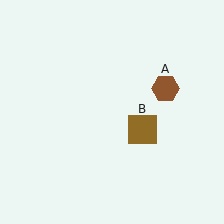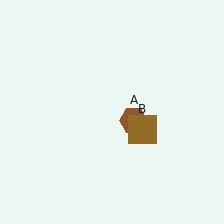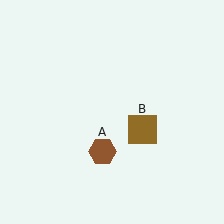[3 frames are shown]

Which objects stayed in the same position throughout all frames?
Brown square (object B) remained stationary.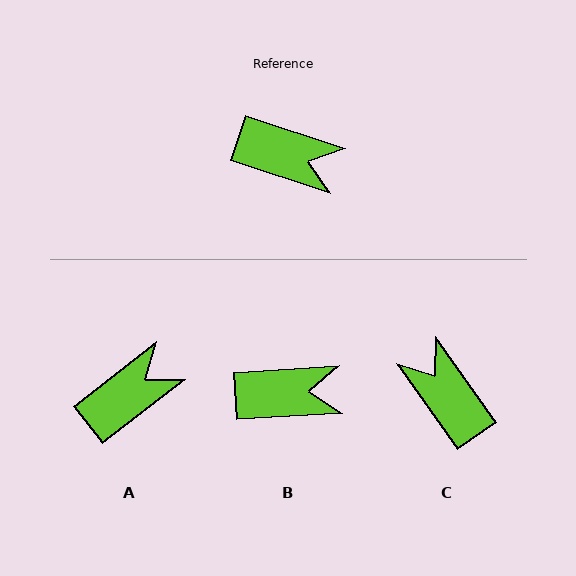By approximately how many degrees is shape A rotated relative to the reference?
Approximately 56 degrees counter-clockwise.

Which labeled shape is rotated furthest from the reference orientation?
C, about 144 degrees away.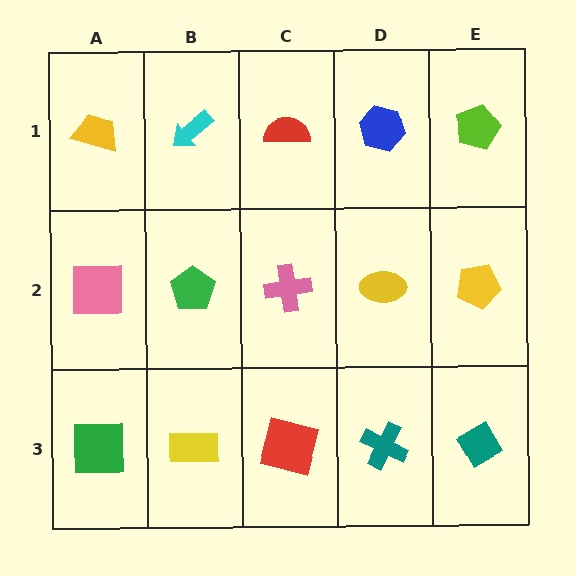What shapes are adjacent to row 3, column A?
A pink square (row 2, column A), a yellow rectangle (row 3, column B).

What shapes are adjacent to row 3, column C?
A pink cross (row 2, column C), a yellow rectangle (row 3, column B), a teal cross (row 3, column D).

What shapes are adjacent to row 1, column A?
A pink square (row 2, column A), a cyan arrow (row 1, column B).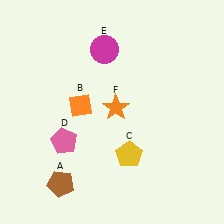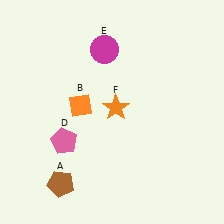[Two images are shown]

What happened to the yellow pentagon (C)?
The yellow pentagon (C) was removed in Image 2. It was in the bottom-right area of Image 1.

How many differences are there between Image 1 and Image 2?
There is 1 difference between the two images.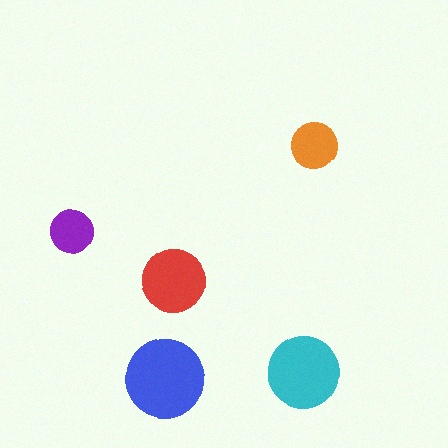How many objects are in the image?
There are 5 objects in the image.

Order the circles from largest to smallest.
the blue one, the cyan one, the red one, the orange one, the purple one.